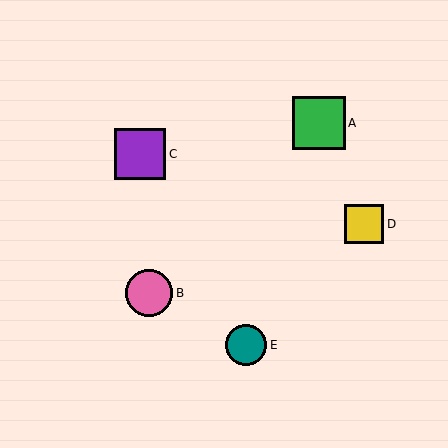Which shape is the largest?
The green square (labeled A) is the largest.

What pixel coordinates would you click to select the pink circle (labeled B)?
Click at (149, 293) to select the pink circle B.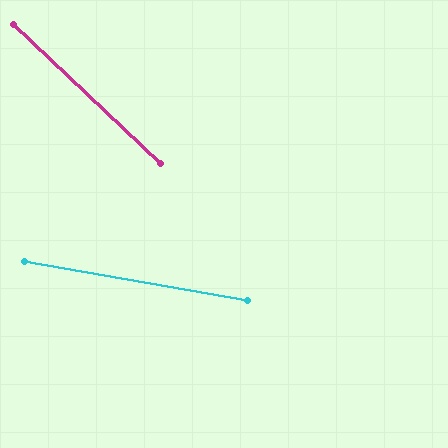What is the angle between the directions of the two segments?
Approximately 34 degrees.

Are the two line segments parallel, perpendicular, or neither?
Neither parallel nor perpendicular — they differ by about 34°.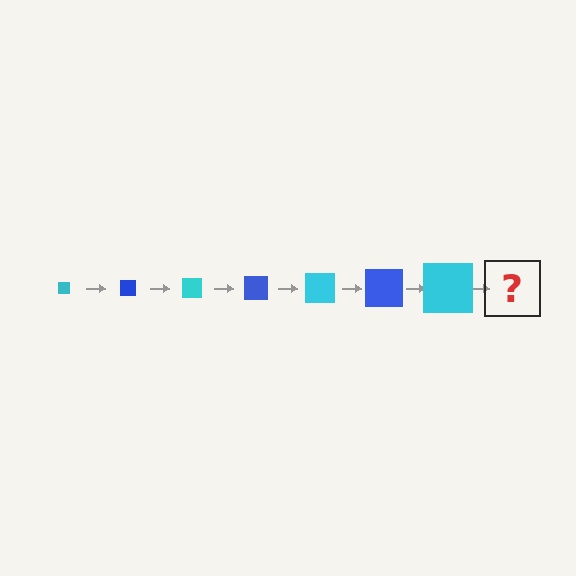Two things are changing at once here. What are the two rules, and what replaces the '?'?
The two rules are that the square grows larger each step and the color cycles through cyan and blue. The '?' should be a blue square, larger than the previous one.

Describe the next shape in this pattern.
It should be a blue square, larger than the previous one.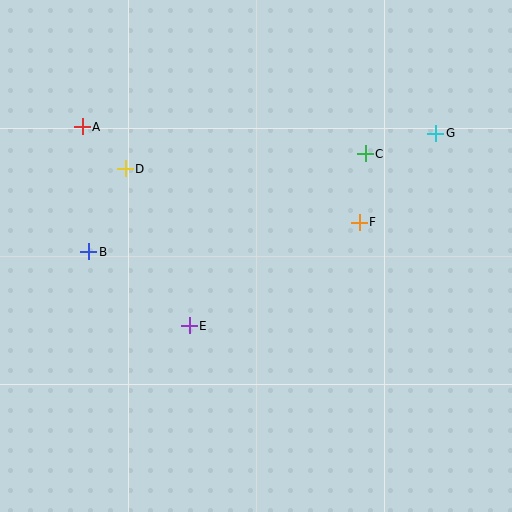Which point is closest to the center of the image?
Point E at (189, 326) is closest to the center.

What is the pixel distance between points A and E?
The distance between A and E is 226 pixels.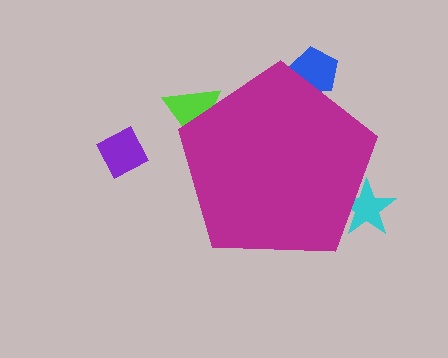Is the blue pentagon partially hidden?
Yes, the blue pentagon is partially hidden behind the magenta pentagon.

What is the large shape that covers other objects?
A magenta pentagon.